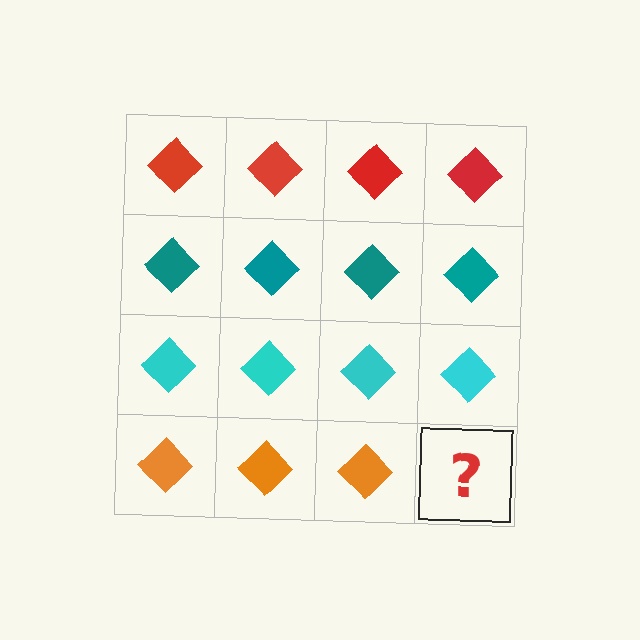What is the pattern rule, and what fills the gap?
The rule is that each row has a consistent color. The gap should be filled with an orange diamond.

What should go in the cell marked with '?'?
The missing cell should contain an orange diamond.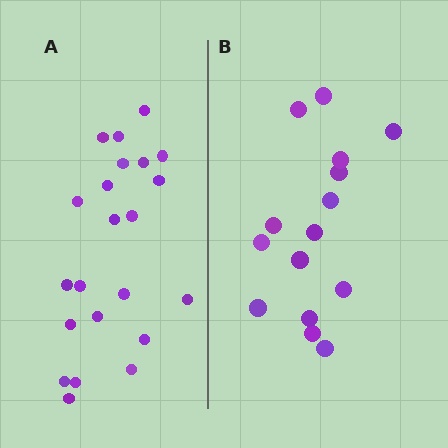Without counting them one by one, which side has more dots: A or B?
Region A (the left region) has more dots.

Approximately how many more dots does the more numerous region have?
Region A has roughly 8 or so more dots than region B.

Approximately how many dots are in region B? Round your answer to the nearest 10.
About 20 dots. (The exact count is 15, which rounds to 20.)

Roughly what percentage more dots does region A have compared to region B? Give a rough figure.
About 45% more.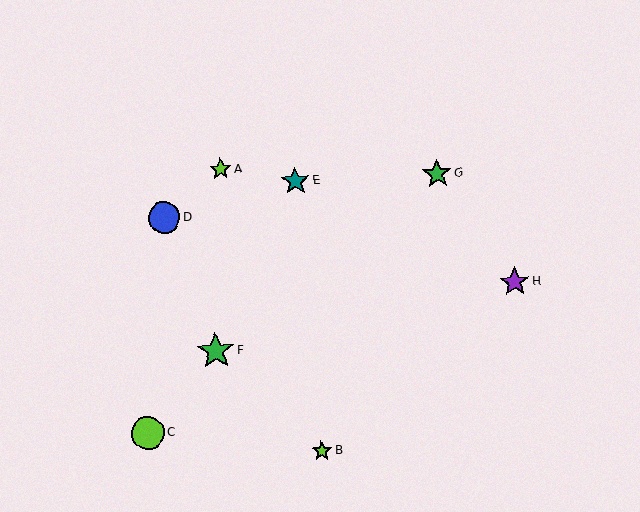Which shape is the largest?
The green star (labeled F) is the largest.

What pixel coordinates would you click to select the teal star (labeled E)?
Click at (295, 181) to select the teal star E.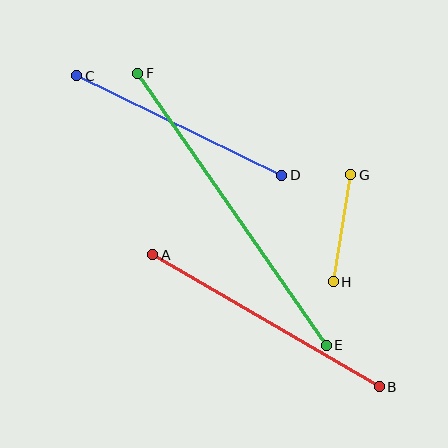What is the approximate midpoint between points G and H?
The midpoint is at approximately (342, 228) pixels.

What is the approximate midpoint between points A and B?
The midpoint is at approximately (266, 321) pixels.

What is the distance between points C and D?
The distance is approximately 228 pixels.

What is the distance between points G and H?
The distance is approximately 108 pixels.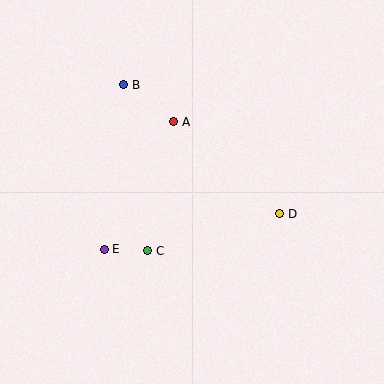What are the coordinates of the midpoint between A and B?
The midpoint between A and B is at (149, 103).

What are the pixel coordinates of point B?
Point B is at (124, 85).